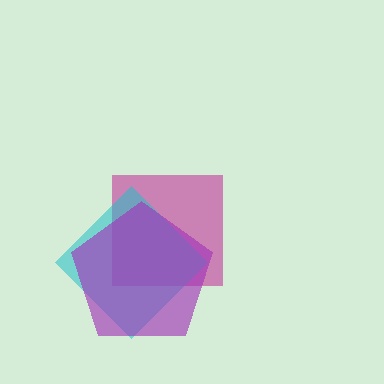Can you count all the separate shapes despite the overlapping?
Yes, there are 3 separate shapes.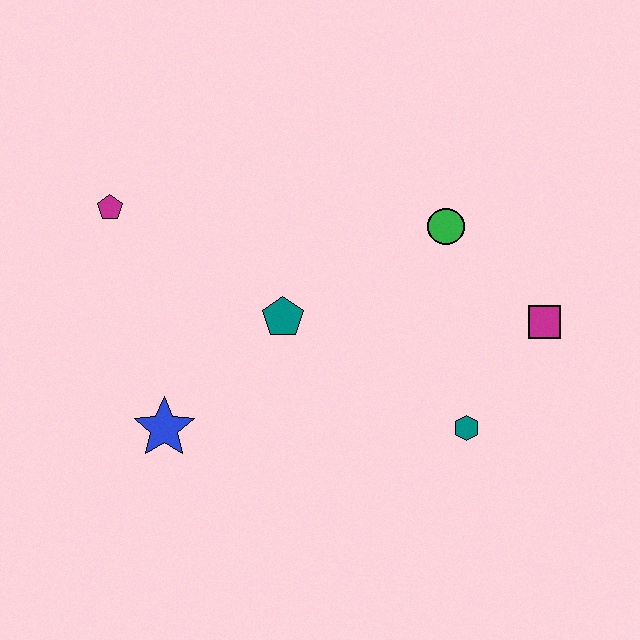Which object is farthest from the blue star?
The magenta square is farthest from the blue star.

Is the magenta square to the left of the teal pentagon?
No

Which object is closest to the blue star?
The teal pentagon is closest to the blue star.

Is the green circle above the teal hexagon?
Yes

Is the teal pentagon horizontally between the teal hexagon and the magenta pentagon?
Yes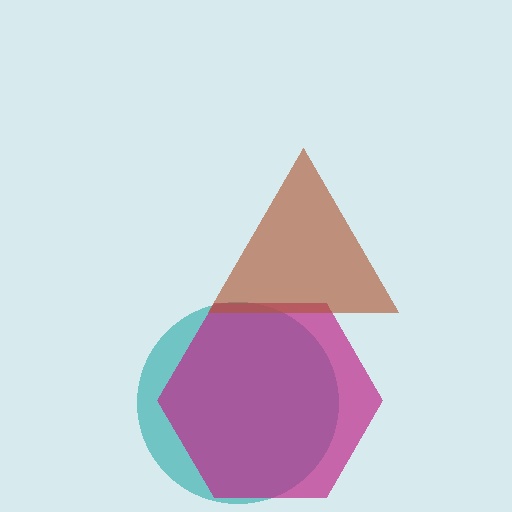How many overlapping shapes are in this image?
There are 3 overlapping shapes in the image.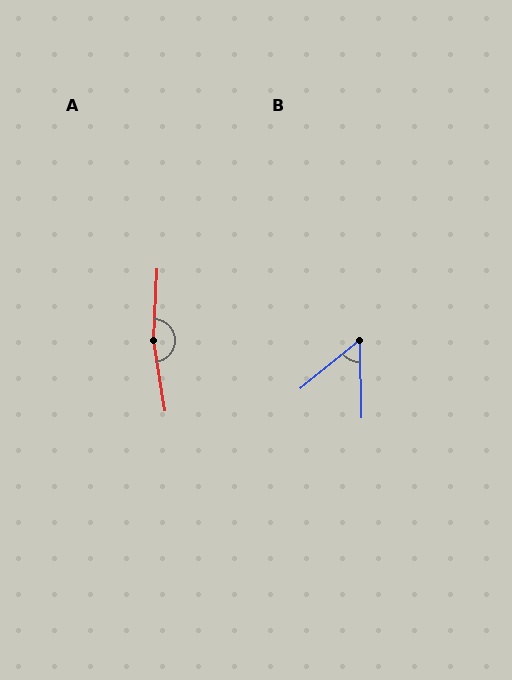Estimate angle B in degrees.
Approximately 52 degrees.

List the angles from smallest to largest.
B (52°), A (168°).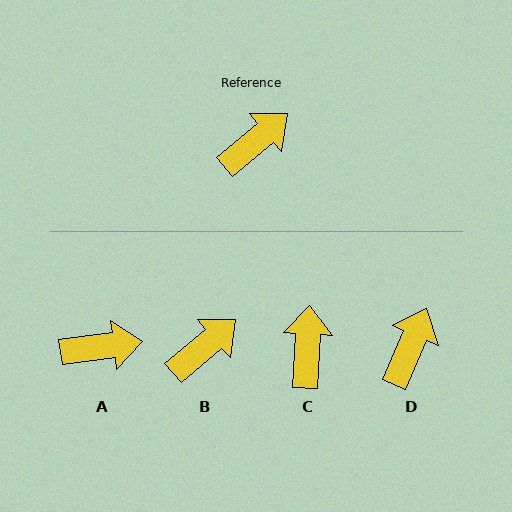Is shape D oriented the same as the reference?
No, it is off by about 26 degrees.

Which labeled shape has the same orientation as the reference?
B.